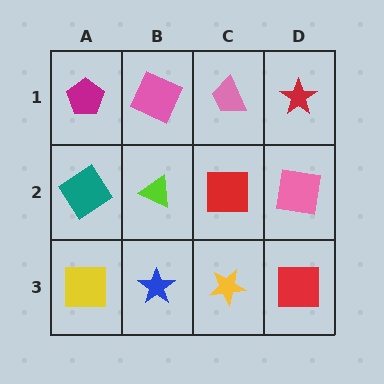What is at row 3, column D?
A red square.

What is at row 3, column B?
A blue star.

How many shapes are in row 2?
4 shapes.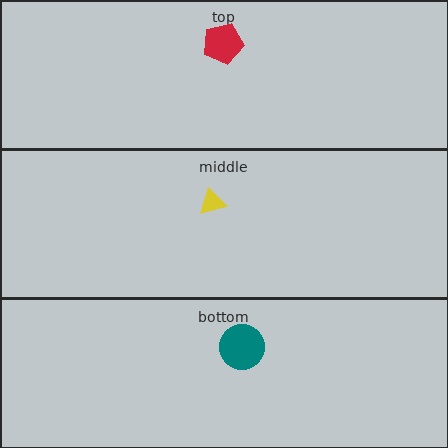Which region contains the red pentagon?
The top region.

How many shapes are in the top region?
1.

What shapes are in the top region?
The red pentagon.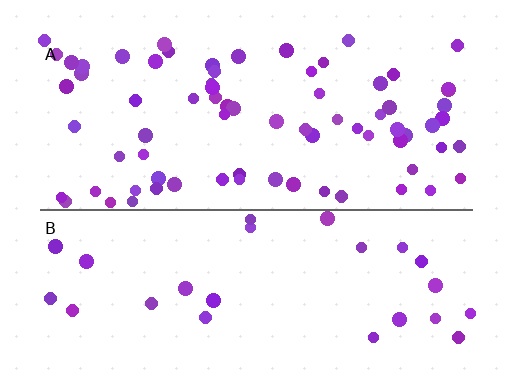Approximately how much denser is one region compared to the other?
Approximately 2.9× — region A over region B.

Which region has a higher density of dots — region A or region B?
A (the top).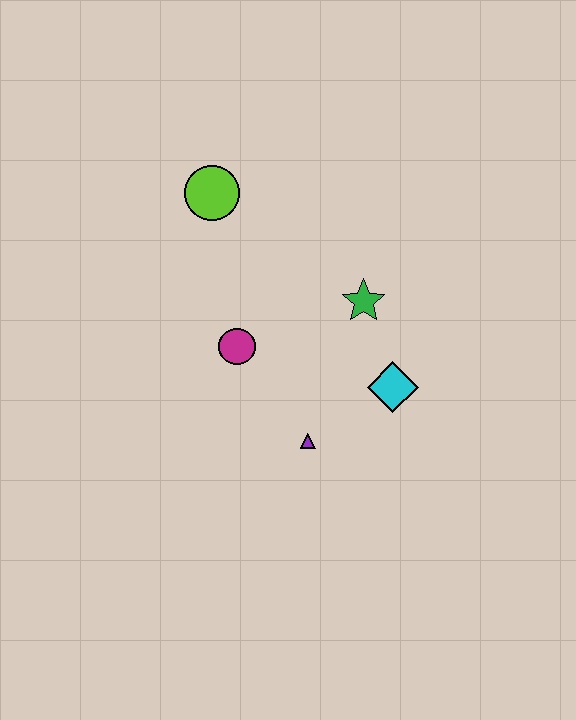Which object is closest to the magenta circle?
The purple triangle is closest to the magenta circle.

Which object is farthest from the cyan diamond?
The lime circle is farthest from the cyan diamond.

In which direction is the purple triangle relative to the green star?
The purple triangle is below the green star.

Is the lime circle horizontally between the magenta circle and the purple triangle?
No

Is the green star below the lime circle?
Yes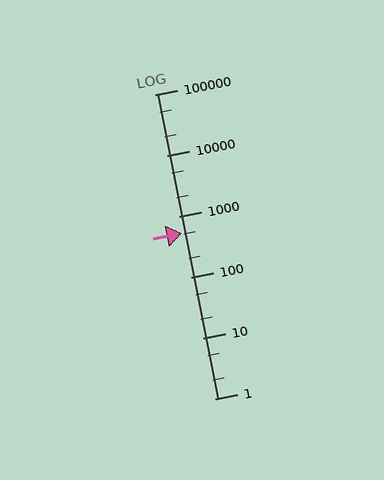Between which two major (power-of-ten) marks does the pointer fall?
The pointer is between 100 and 1000.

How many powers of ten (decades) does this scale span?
The scale spans 5 decades, from 1 to 100000.